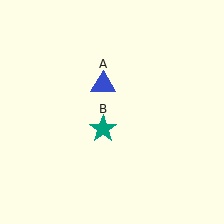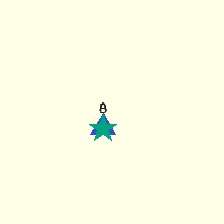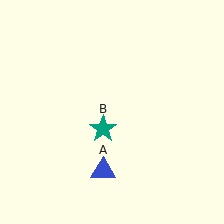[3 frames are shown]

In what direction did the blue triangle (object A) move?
The blue triangle (object A) moved down.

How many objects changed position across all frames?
1 object changed position: blue triangle (object A).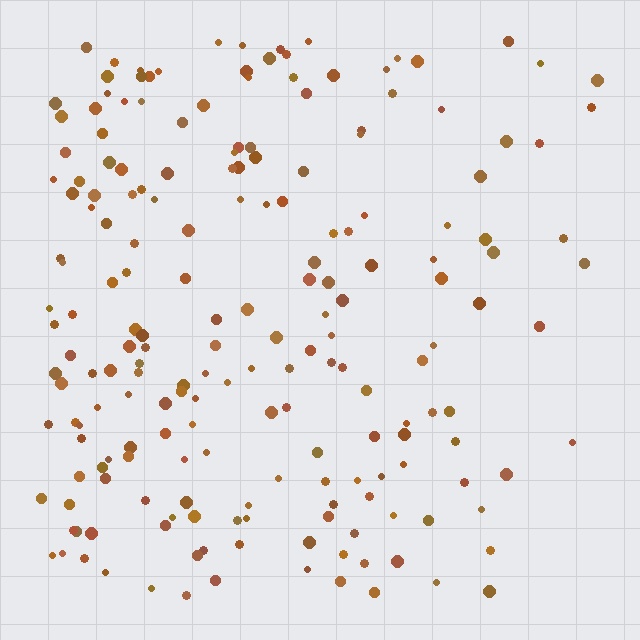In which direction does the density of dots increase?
From right to left, with the left side densest.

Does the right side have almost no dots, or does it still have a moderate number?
Still a moderate number, just noticeably fewer than the left.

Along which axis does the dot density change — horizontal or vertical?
Horizontal.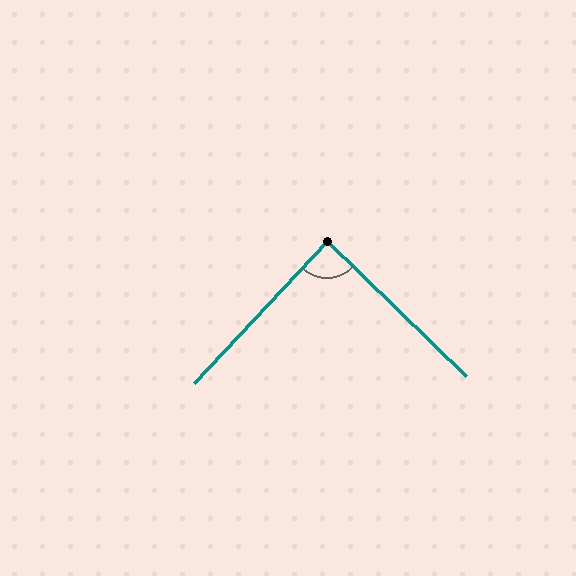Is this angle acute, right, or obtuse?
It is approximately a right angle.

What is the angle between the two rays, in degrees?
Approximately 89 degrees.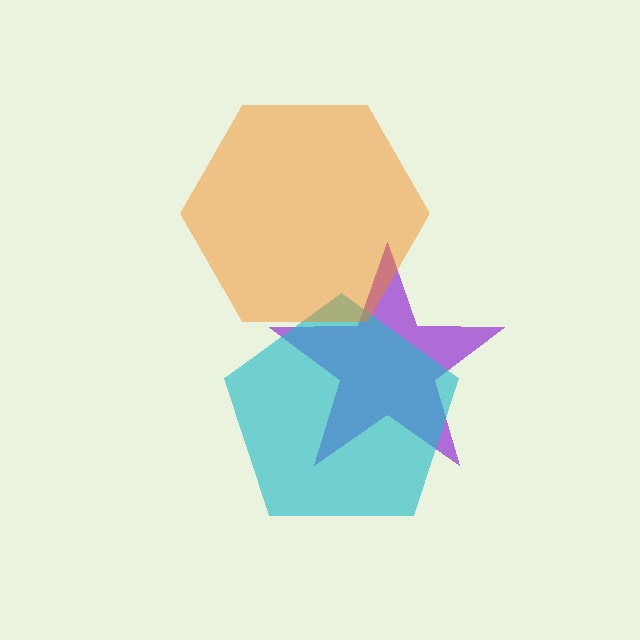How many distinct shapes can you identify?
There are 3 distinct shapes: a purple star, a cyan pentagon, an orange hexagon.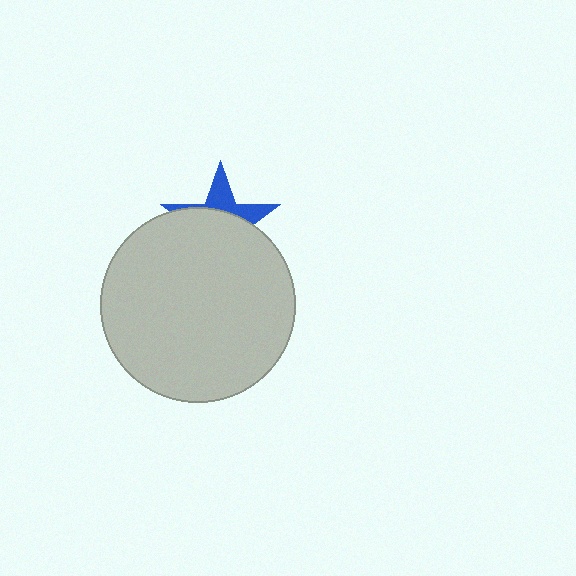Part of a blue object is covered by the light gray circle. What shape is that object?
It is a star.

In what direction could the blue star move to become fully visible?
The blue star could move up. That would shift it out from behind the light gray circle entirely.